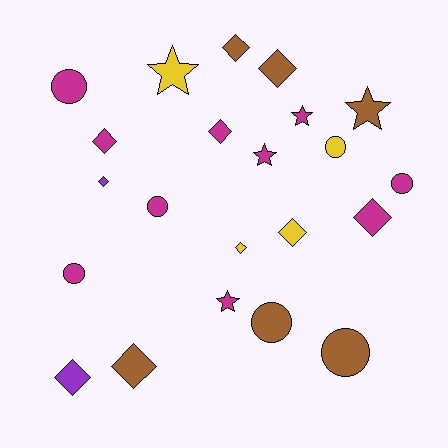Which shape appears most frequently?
Diamond, with 10 objects.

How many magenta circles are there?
There are 4 magenta circles.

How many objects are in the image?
There are 22 objects.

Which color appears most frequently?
Magenta, with 10 objects.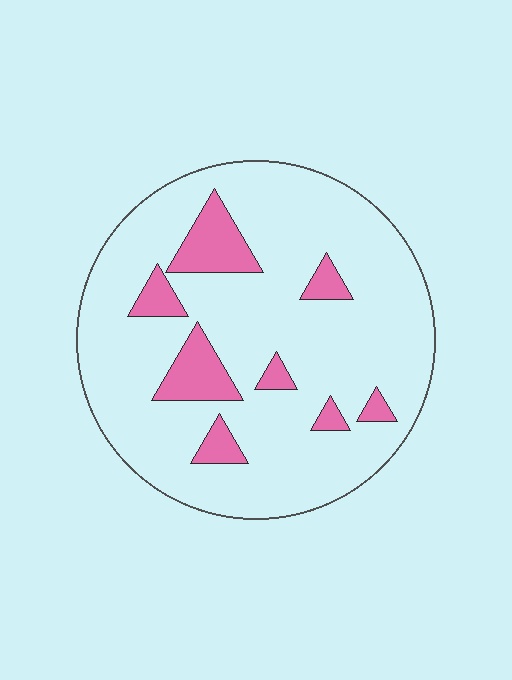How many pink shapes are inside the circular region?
8.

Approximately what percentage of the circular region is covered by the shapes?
Approximately 15%.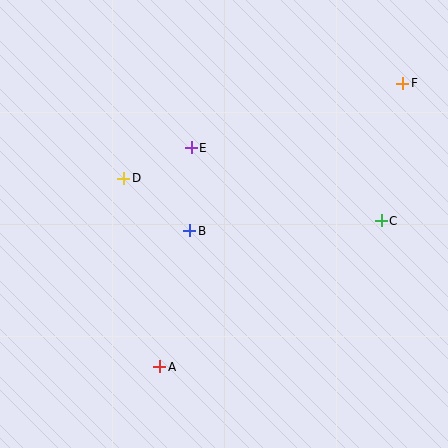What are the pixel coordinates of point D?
Point D is at (124, 178).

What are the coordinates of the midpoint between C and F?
The midpoint between C and F is at (392, 152).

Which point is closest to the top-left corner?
Point D is closest to the top-left corner.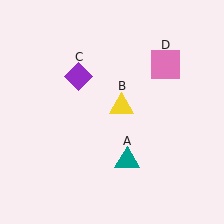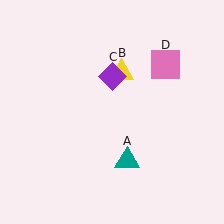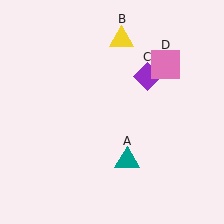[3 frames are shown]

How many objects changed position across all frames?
2 objects changed position: yellow triangle (object B), purple diamond (object C).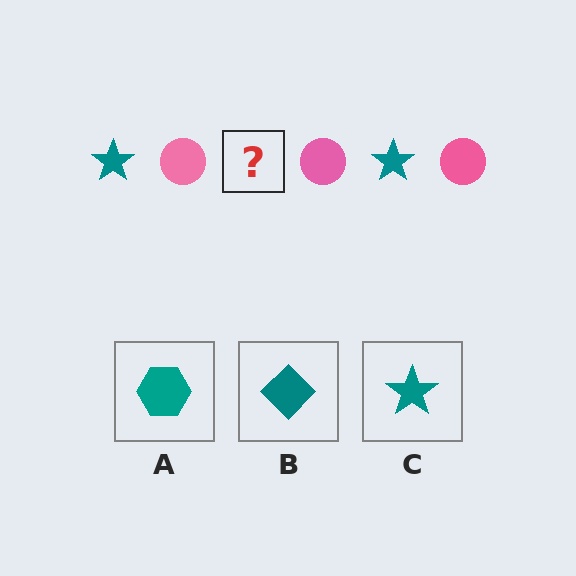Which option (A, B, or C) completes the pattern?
C.